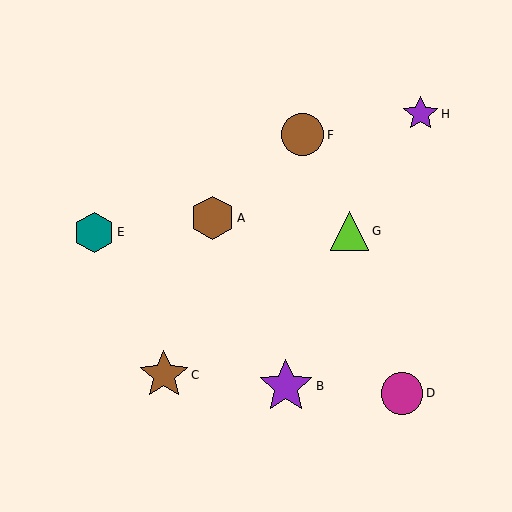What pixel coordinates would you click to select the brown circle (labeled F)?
Click at (303, 135) to select the brown circle F.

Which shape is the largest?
The purple star (labeled B) is the largest.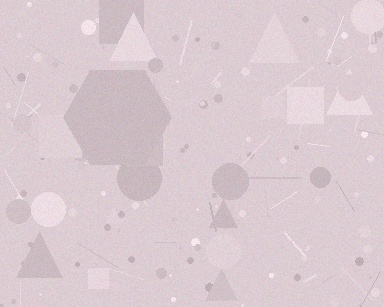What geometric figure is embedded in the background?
A hexagon is embedded in the background.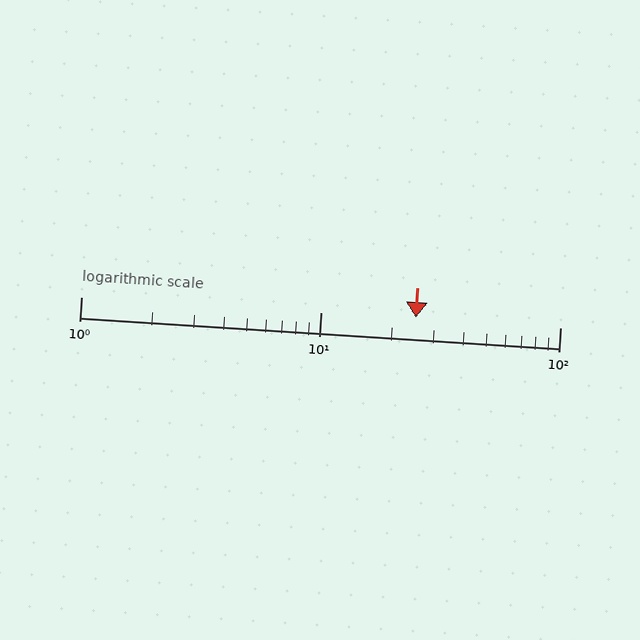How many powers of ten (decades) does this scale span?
The scale spans 2 decades, from 1 to 100.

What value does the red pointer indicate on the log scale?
The pointer indicates approximately 25.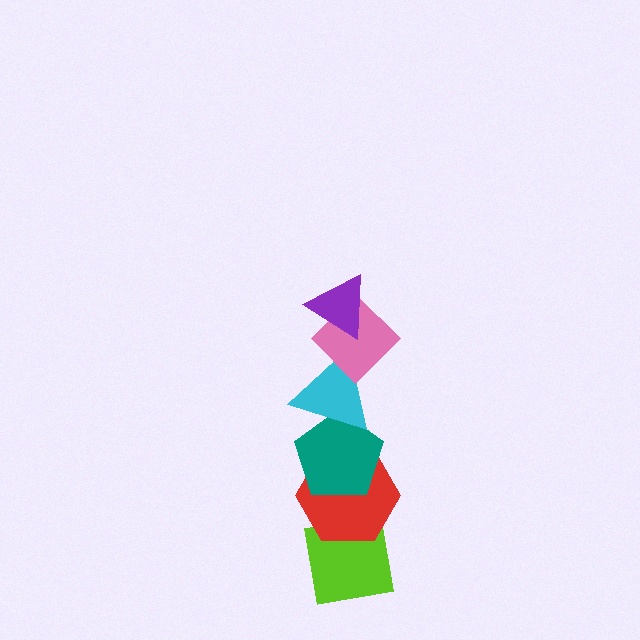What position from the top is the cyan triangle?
The cyan triangle is 3rd from the top.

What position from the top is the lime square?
The lime square is 6th from the top.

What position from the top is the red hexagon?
The red hexagon is 5th from the top.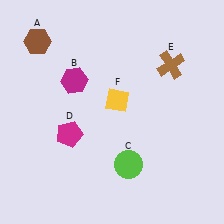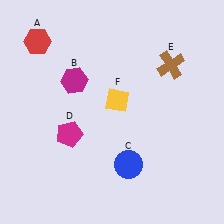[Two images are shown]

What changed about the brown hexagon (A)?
In Image 1, A is brown. In Image 2, it changed to red.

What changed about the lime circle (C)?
In Image 1, C is lime. In Image 2, it changed to blue.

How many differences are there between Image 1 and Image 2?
There are 2 differences between the two images.